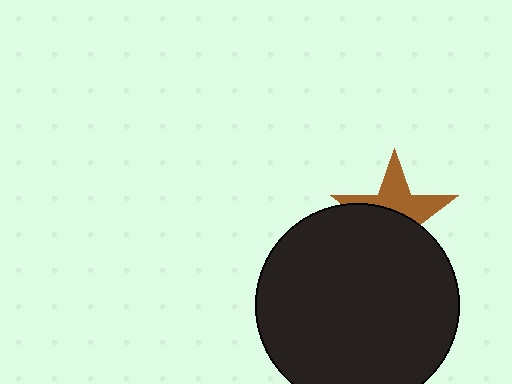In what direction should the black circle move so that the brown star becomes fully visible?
The black circle should move down. That is the shortest direction to clear the overlap and leave the brown star fully visible.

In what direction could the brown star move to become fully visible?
The brown star could move up. That would shift it out from behind the black circle entirely.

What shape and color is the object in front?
The object in front is a black circle.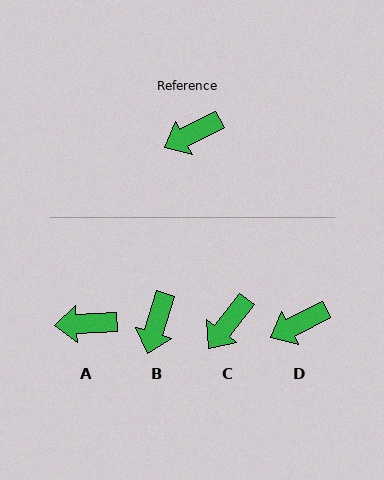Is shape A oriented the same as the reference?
No, it is off by about 24 degrees.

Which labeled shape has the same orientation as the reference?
D.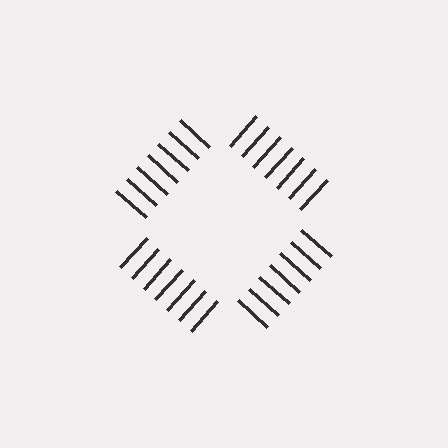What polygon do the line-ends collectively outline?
An illusory square — the line segments terminate on its edges but no continuous stroke is drawn.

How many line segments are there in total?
28 — 7 along each of the 4 edges.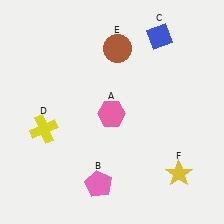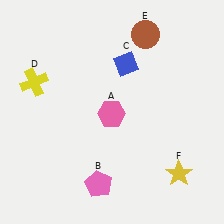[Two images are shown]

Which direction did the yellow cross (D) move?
The yellow cross (D) moved up.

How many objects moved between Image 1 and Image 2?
3 objects moved between the two images.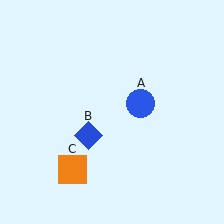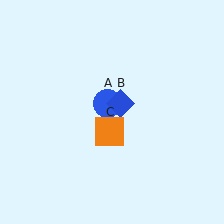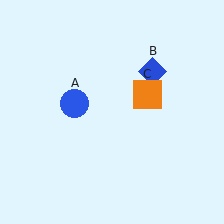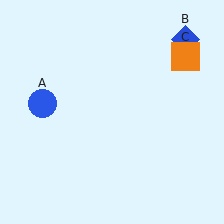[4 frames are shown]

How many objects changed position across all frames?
3 objects changed position: blue circle (object A), blue diamond (object B), orange square (object C).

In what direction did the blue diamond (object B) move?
The blue diamond (object B) moved up and to the right.